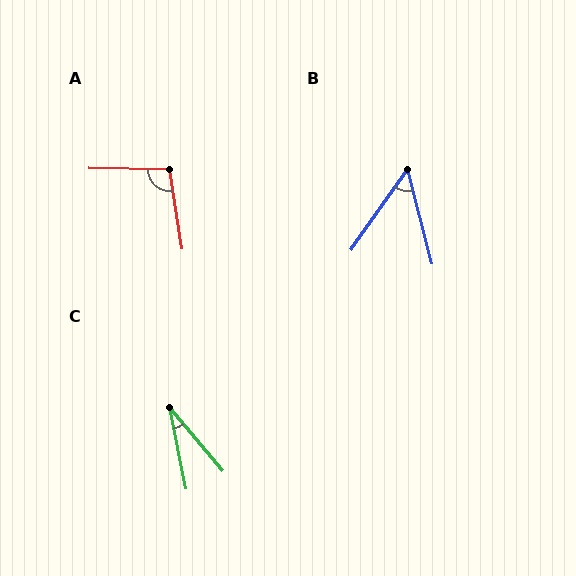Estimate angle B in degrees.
Approximately 49 degrees.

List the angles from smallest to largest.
C (29°), B (49°), A (100°).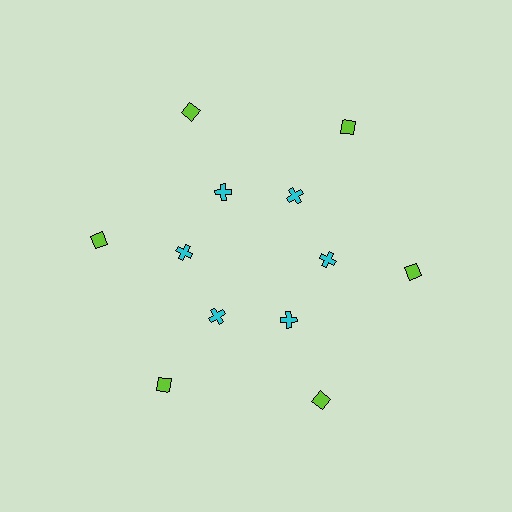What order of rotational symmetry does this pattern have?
This pattern has 6-fold rotational symmetry.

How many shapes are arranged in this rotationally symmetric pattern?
There are 12 shapes, arranged in 6 groups of 2.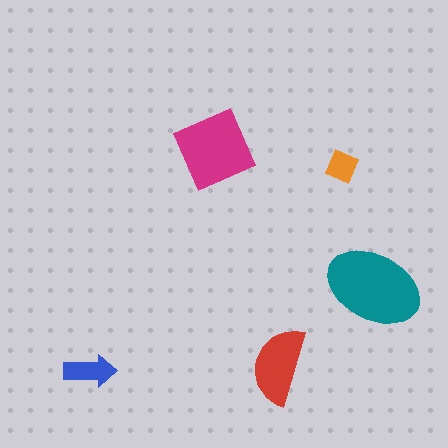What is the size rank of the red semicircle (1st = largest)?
3rd.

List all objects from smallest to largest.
The orange square, the blue arrow, the red semicircle, the magenta diamond, the teal ellipse.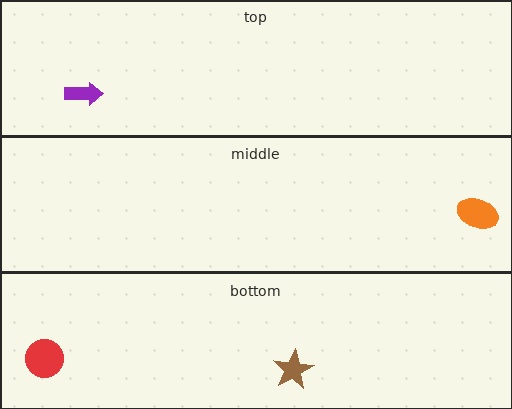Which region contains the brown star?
The bottom region.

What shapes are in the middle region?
The orange ellipse.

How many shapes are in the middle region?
1.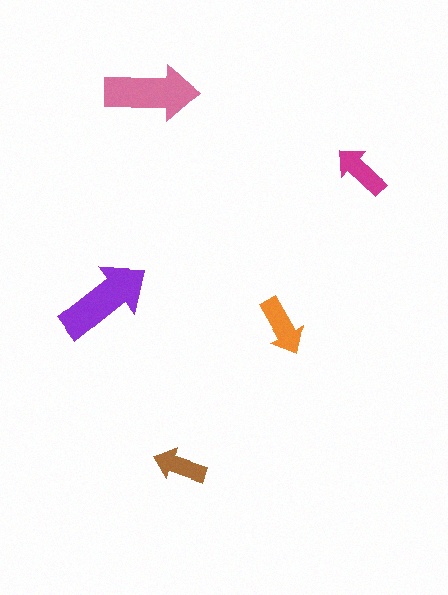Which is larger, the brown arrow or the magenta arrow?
The magenta one.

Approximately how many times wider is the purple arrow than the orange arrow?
About 1.5 times wider.